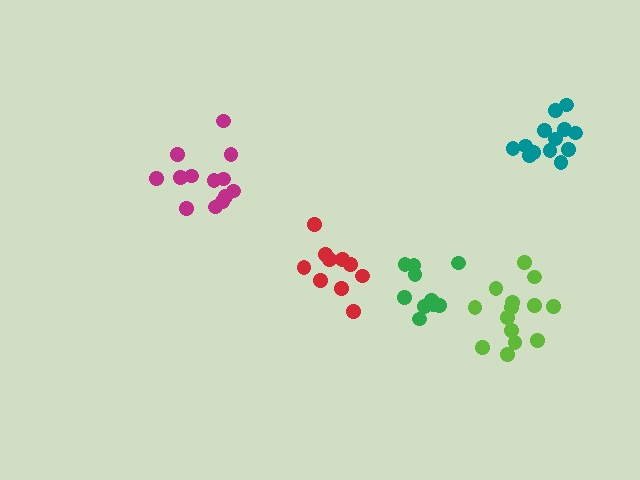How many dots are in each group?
Group 1: 13 dots, Group 2: 11 dots, Group 3: 14 dots, Group 4: 10 dots, Group 5: 13 dots (61 total).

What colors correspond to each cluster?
The clusters are colored: magenta, green, lime, red, teal.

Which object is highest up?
The teal cluster is topmost.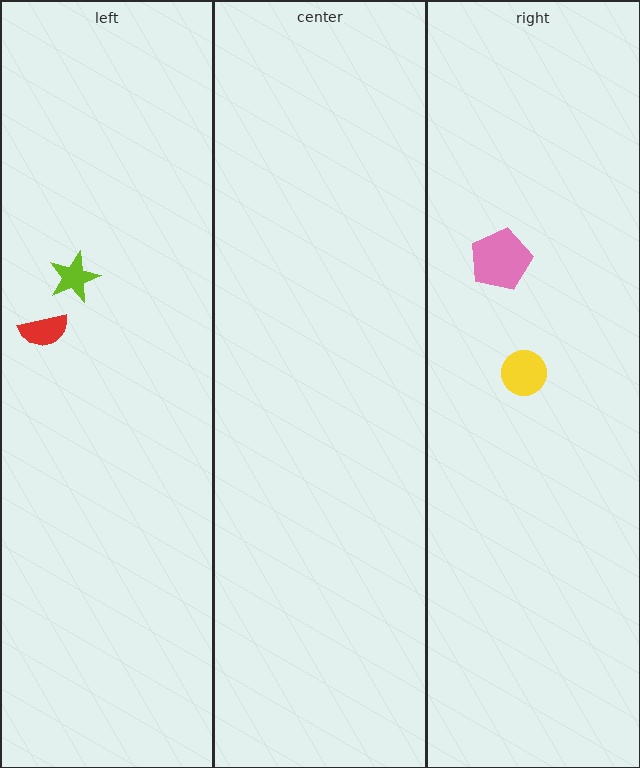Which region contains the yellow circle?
The right region.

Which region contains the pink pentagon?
The right region.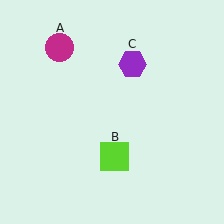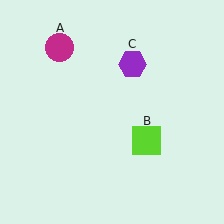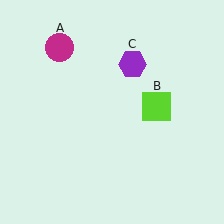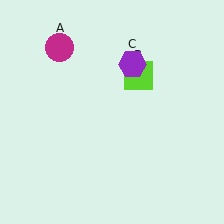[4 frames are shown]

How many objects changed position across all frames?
1 object changed position: lime square (object B).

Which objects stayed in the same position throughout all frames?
Magenta circle (object A) and purple hexagon (object C) remained stationary.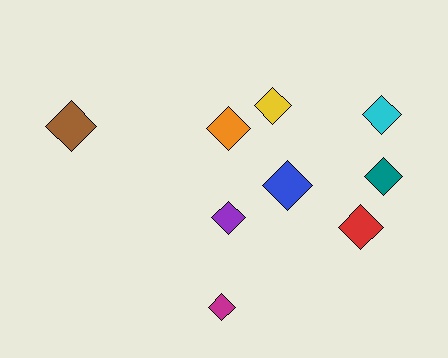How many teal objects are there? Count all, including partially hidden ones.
There is 1 teal object.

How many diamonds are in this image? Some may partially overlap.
There are 9 diamonds.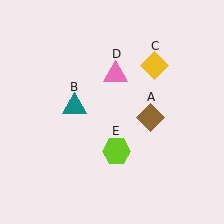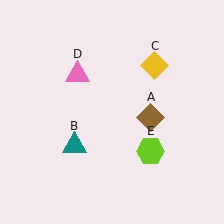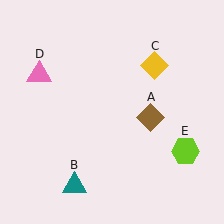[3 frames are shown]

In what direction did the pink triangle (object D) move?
The pink triangle (object D) moved left.